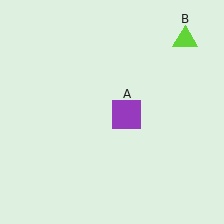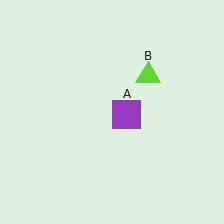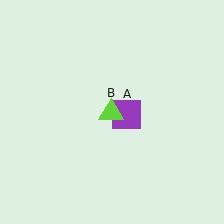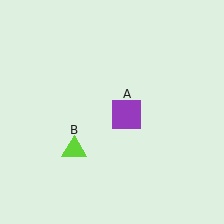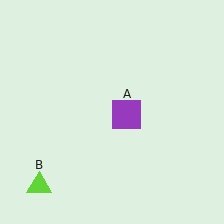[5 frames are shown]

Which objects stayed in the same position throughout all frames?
Purple square (object A) remained stationary.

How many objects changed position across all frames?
1 object changed position: lime triangle (object B).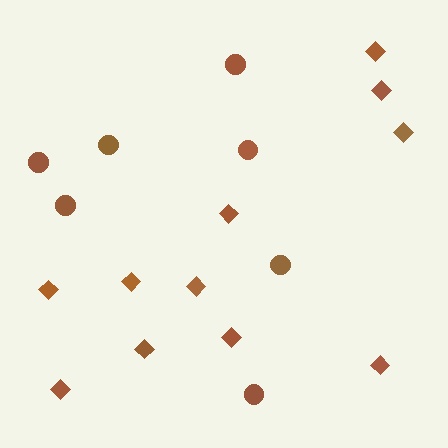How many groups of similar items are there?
There are 2 groups: one group of diamonds (11) and one group of circles (7).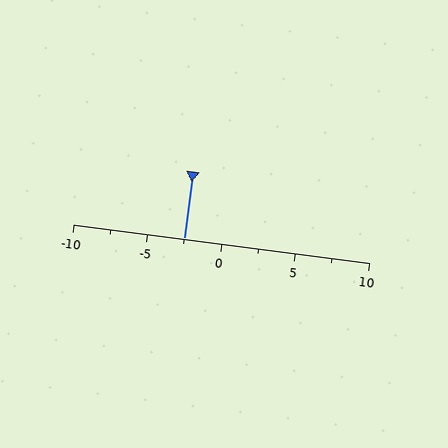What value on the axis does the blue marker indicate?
The marker indicates approximately -2.5.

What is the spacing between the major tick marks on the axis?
The major ticks are spaced 5 apart.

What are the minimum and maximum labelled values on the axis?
The axis runs from -10 to 10.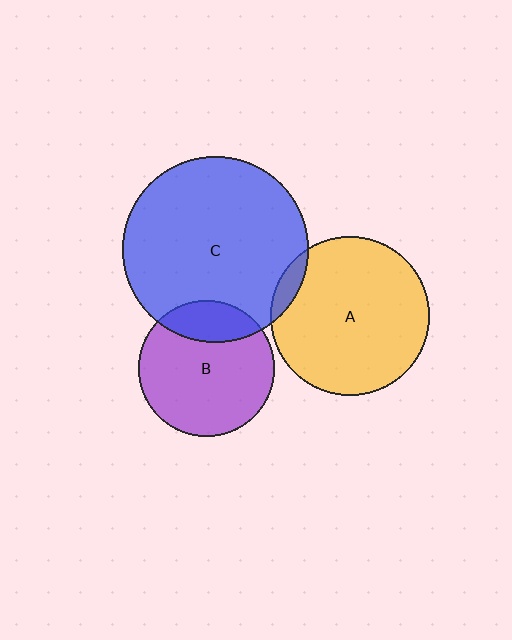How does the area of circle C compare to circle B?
Approximately 1.9 times.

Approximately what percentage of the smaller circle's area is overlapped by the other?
Approximately 5%.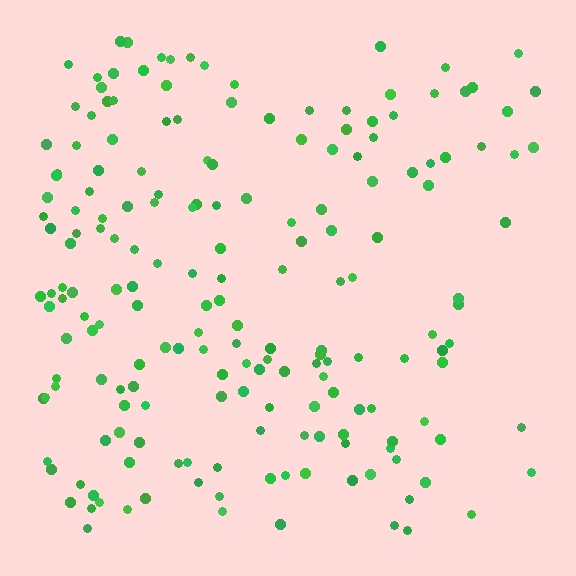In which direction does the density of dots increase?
From right to left, with the left side densest.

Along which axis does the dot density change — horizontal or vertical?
Horizontal.